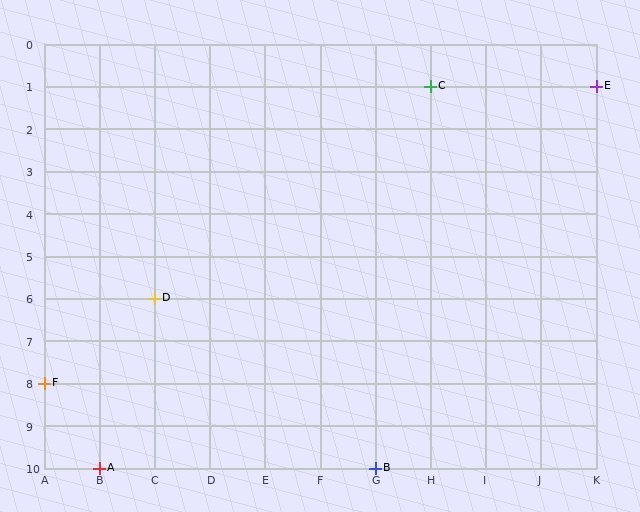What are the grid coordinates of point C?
Point C is at grid coordinates (H, 1).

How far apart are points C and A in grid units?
Points C and A are 6 columns and 9 rows apart (about 10.8 grid units diagonally).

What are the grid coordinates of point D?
Point D is at grid coordinates (C, 6).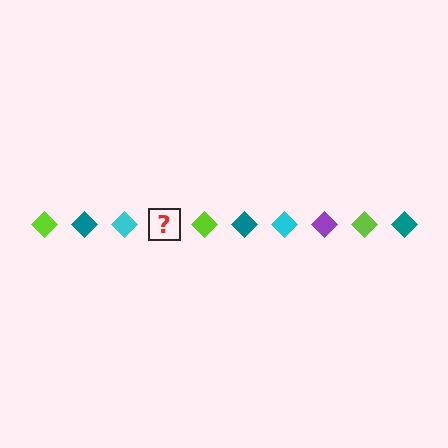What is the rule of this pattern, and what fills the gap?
The rule is that the pattern cycles through lime, teal, cyan, purple diamonds. The gap should be filled with a purple diamond.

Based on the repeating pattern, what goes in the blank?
The blank should be a purple diamond.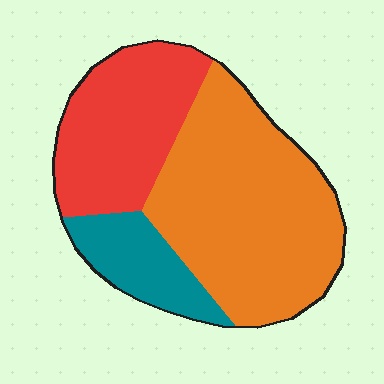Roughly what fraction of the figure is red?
Red takes up about one third (1/3) of the figure.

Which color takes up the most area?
Orange, at roughly 55%.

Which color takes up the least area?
Teal, at roughly 15%.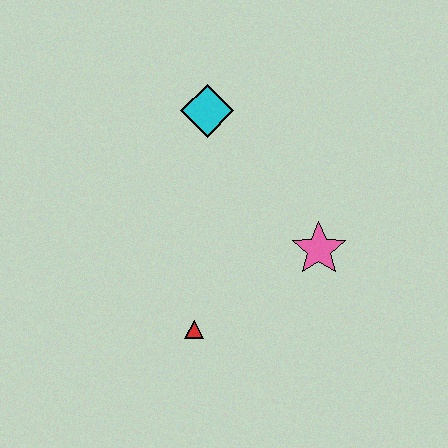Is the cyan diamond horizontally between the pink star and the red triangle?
Yes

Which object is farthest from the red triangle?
The cyan diamond is farthest from the red triangle.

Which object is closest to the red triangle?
The pink star is closest to the red triangle.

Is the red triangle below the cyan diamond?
Yes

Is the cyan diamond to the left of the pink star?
Yes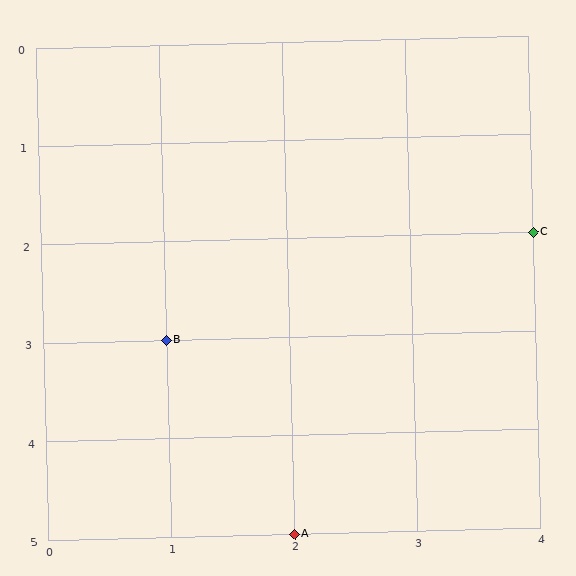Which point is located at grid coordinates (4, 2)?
Point C is at (4, 2).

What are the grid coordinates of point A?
Point A is at grid coordinates (2, 5).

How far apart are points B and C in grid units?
Points B and C are 3 columns and 1 row apart (about 3.2 grid units diagonally).